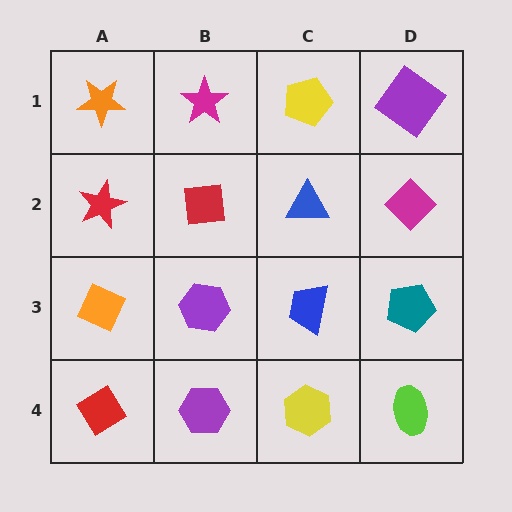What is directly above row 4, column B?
A purple hexagon.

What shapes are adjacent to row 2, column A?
An orange star (row 1, column A), an orange diamond (row 3, column A), a red square (row 2, column B).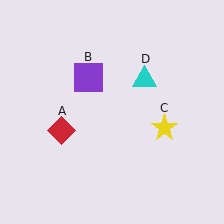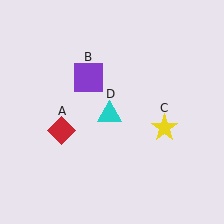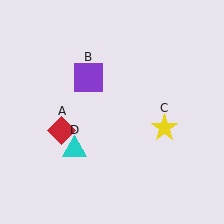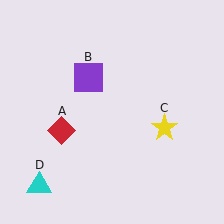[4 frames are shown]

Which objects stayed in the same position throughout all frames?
Red diamond (object A) and purple square (object B) and yellow star (object C) remained stationary.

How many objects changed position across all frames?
1 object changed position: cyan triangle (object D).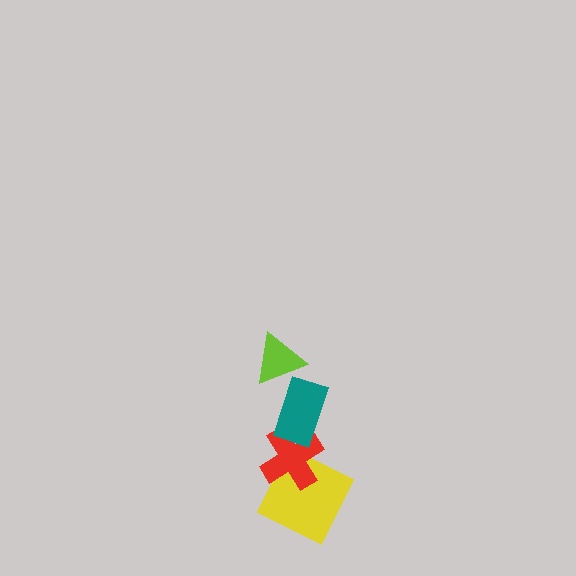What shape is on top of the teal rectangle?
The lime triangle is on top of the teal rectangle.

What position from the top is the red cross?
The red cross is 3rd from the top.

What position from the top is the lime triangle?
The lime triangle is 1st from the top.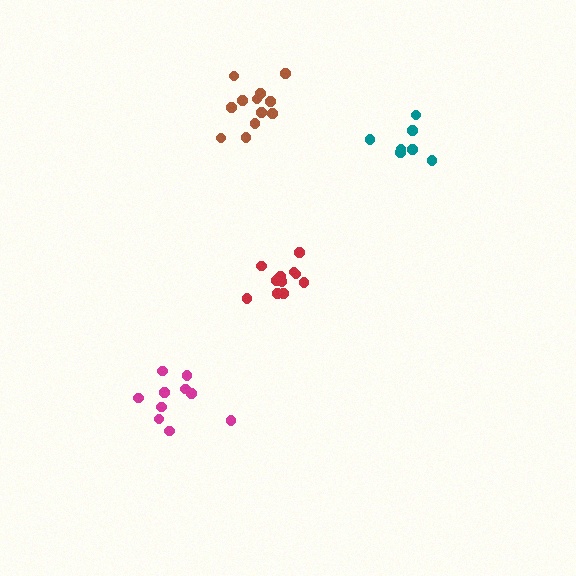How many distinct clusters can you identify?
There are 4 distinct clusters.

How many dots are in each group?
Group 1: 12 dots, Group 2: 10 dots, Group 3: 7 dots, Group 4: 12 dots (41 total).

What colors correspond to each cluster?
The clusters are colored: red, magenta, teal, brown.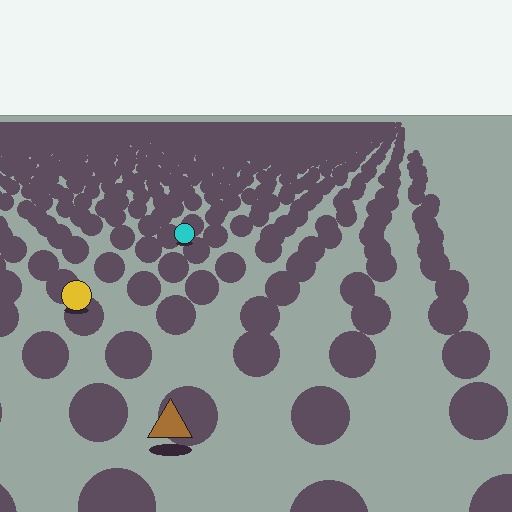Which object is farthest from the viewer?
The cyan circle is farthest from the viewer. It appears smaller and the ground texture around it is denser.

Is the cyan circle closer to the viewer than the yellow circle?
No. The yellow circle is closer — you can tell from the texture gradient: the ground texture is coarser near it.